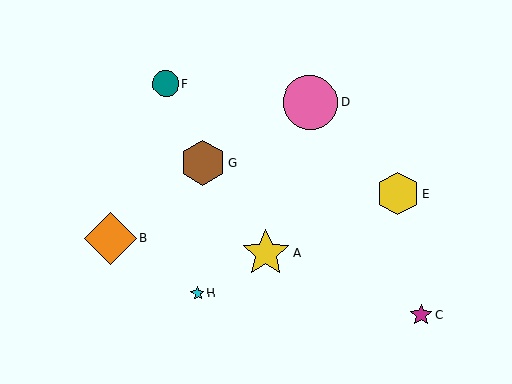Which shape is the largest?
The pink circle (labeled D) is the largest.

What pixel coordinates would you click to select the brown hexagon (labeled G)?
Click at (203, 163) to select the brown hexagon G.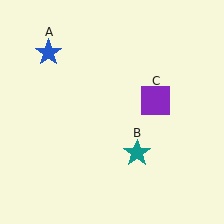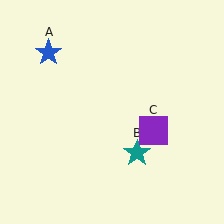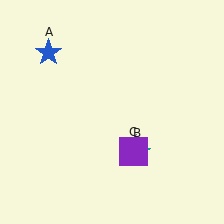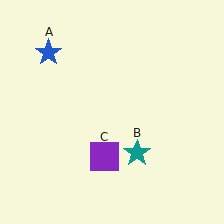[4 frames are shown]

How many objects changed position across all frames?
1 object changed position: purple square (object C).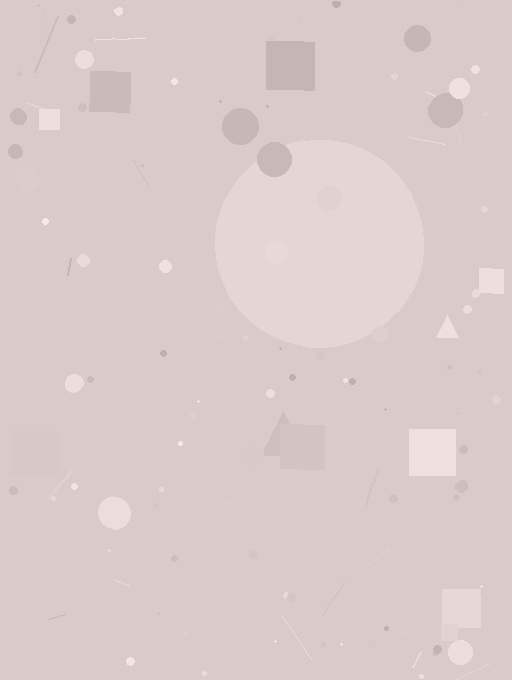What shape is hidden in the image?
A circle is hidden in the image.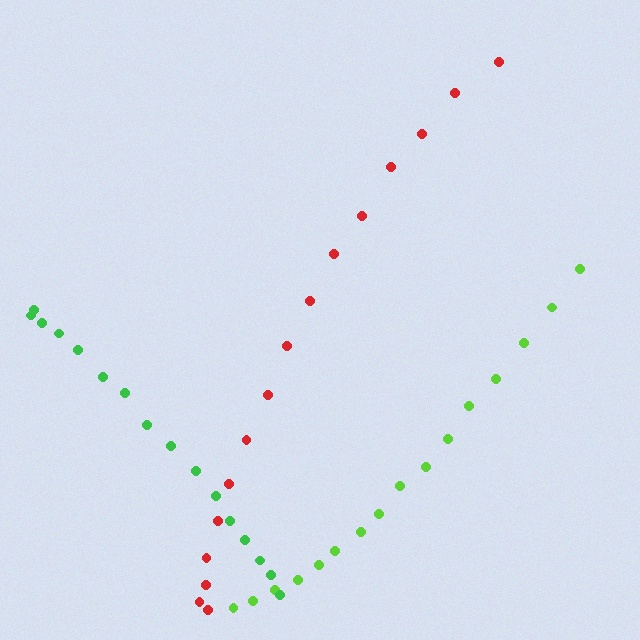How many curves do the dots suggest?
There are 3 distinct paths.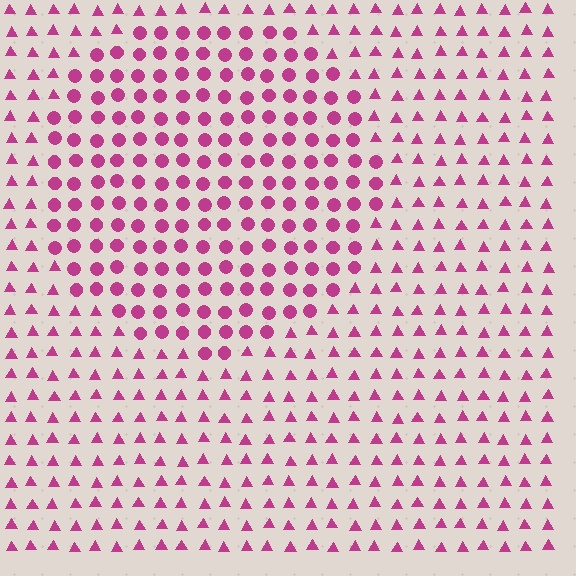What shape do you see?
I see a circle.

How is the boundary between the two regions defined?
The boundary is defined by a change in element shape: circles inside vs. triangles outside. All elements share the same color and spacing.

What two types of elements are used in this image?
The image uses circles inside the circle region and triangles outside it.